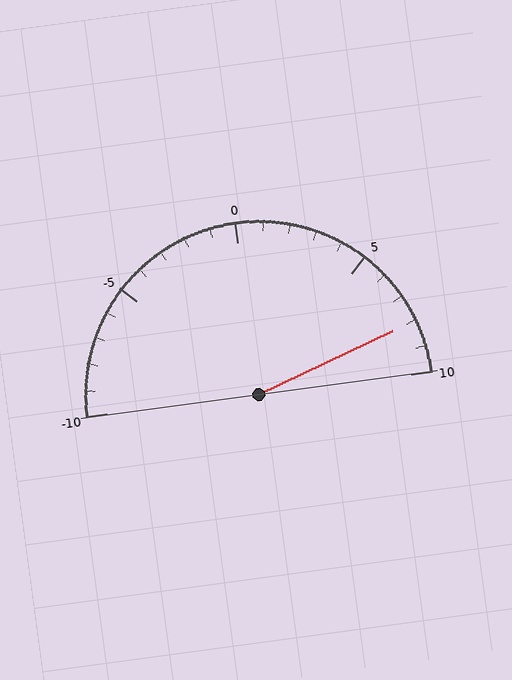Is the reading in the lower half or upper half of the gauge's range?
The reading is in the upper half of the range (-10 to 10).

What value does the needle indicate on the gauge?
The needle indicates approximately 8.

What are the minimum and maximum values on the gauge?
The gauge ranges from -10 to 10.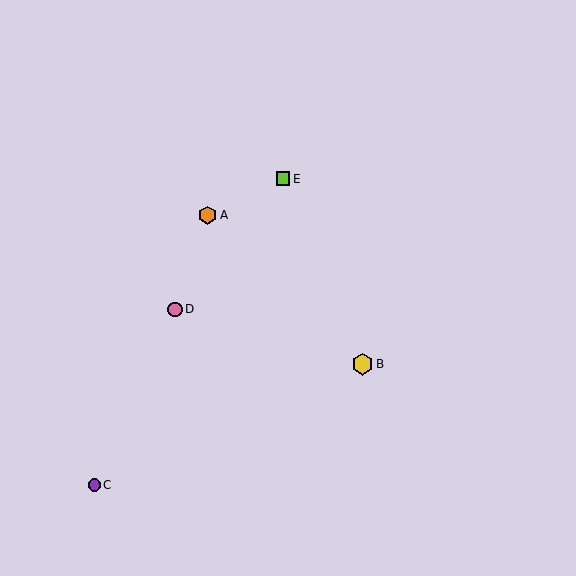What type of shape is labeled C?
Shape C is a purple circle.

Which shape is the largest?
The yellow hexagon (labeled B) is the largest.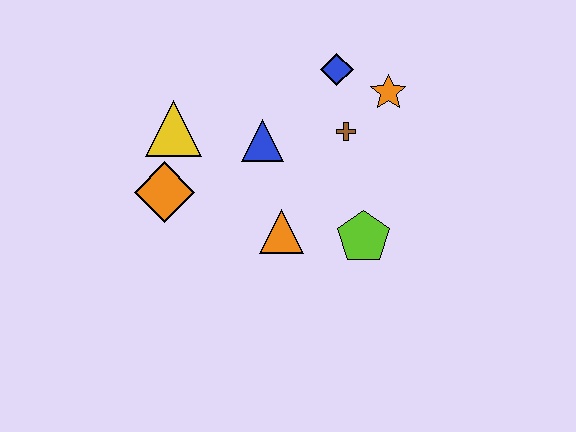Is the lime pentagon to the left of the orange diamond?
No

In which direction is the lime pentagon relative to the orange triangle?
The lime pentagon is to the right of the orange triangle.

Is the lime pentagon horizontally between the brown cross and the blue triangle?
No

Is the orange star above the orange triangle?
Yes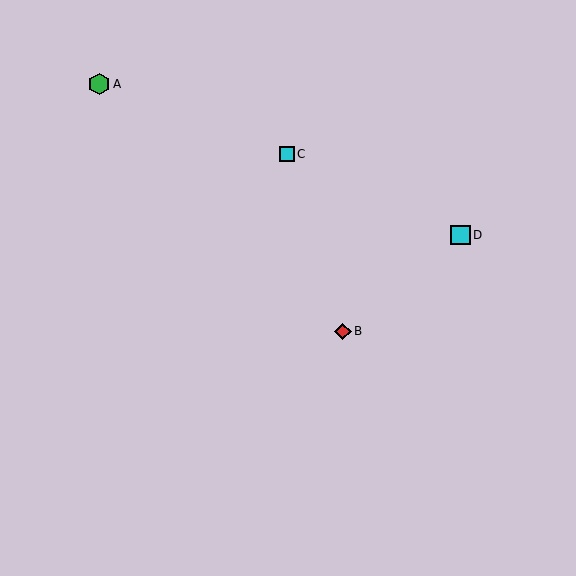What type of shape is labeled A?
Shape A is a green hexagon.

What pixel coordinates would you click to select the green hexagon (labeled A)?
Click at (99, 84) to select the green hexagon A.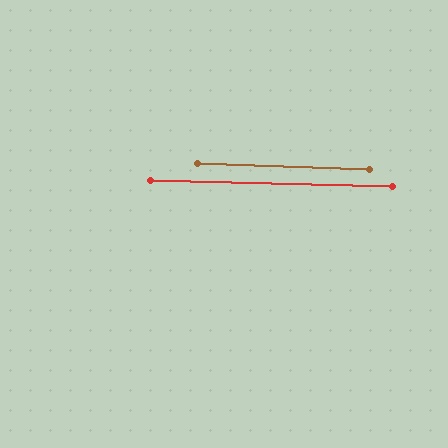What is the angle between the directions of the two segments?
Approximately 1 degree.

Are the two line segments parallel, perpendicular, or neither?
Parallel — their directions differ by only 0.8°.